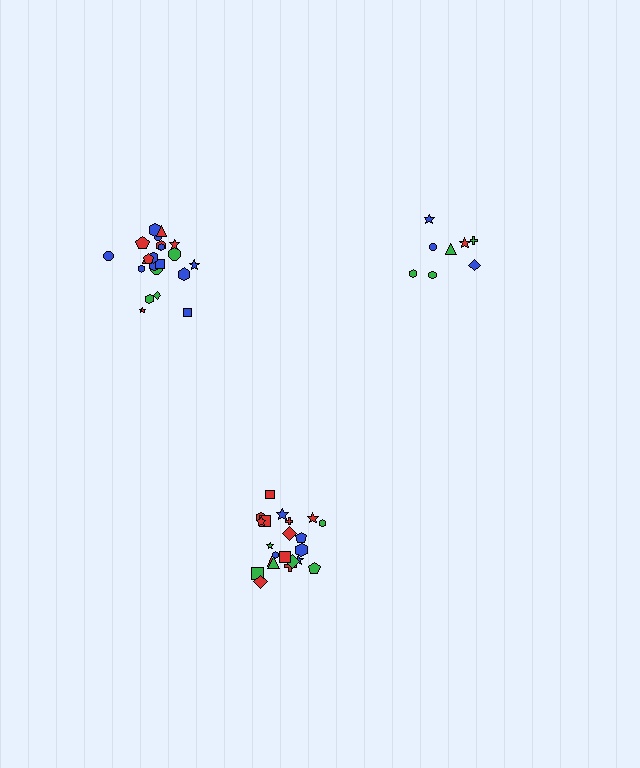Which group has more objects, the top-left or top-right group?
The top-left group.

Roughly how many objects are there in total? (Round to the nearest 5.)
Roughly 50 objects in total.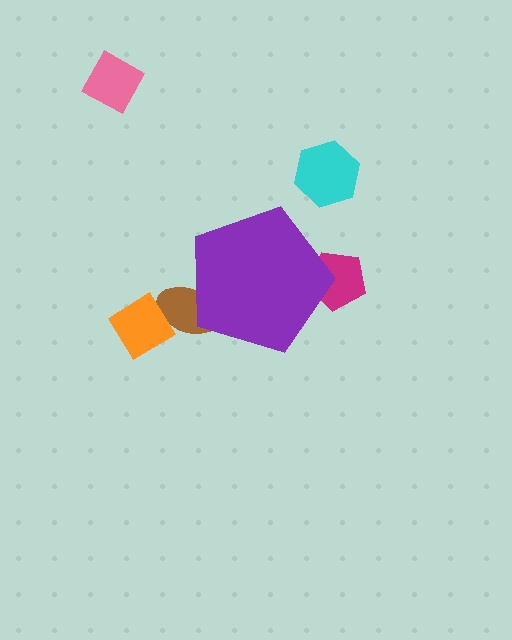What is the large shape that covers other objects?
A purple pentagon.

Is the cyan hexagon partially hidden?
No, the cyan hexagon is fully visible.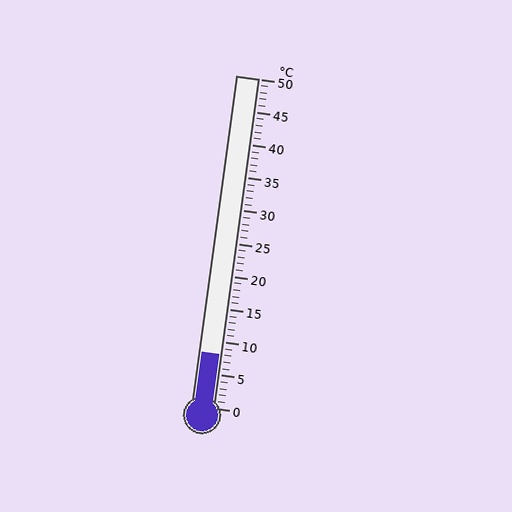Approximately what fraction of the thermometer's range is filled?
The thermometer is filled to approximately 15% of its range.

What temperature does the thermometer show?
The thermometer shows approximately 8°C.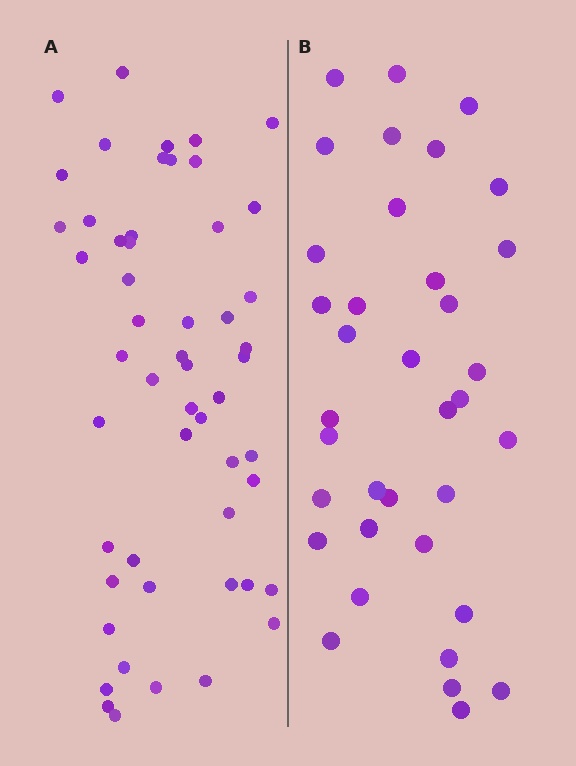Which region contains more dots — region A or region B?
Region A (the left region) has more dots.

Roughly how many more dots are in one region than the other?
Region A has approximately 15 more dots than region B.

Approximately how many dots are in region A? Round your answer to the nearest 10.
About 50 dots. (The exact count is 53, which rounds to 50.)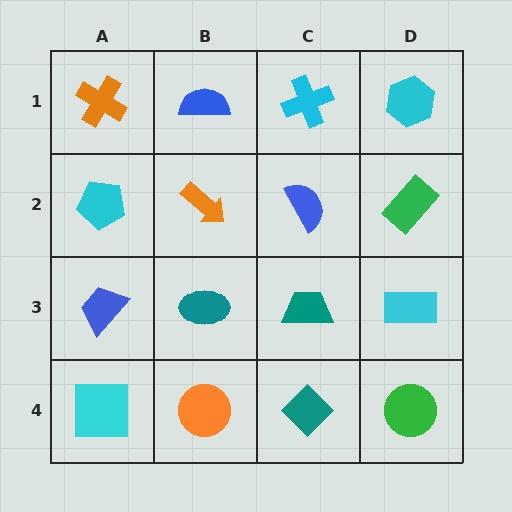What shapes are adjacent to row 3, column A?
A cyan pentagon (row 2, column A), a cyan square (row 4, column A), a teal ellipse (row 3, column B).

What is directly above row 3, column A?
A cyan pentagon.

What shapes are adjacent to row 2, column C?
A cyan cross (row 1, column C), a teal trapezoid (row 3, column C), an orange arrow (row 2, column B), a green rectangle (row 2, column D).